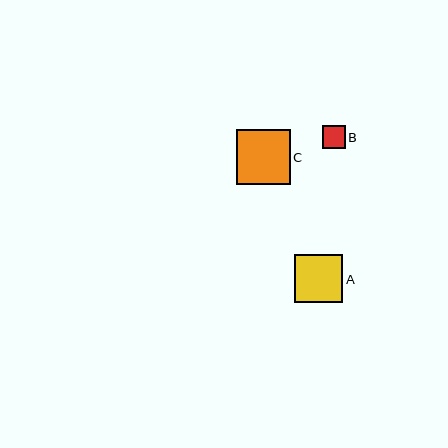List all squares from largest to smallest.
From largest to smallest: C, A, B.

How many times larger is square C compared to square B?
Square C is approximately 2.4 times the size of square B.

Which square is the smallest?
Square B is the smallest with a size of approximately 23 pixels.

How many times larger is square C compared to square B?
Square C is approximately 2.4 times the size of square B.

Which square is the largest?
Square C is the largest with a size of approximately 54 pixels.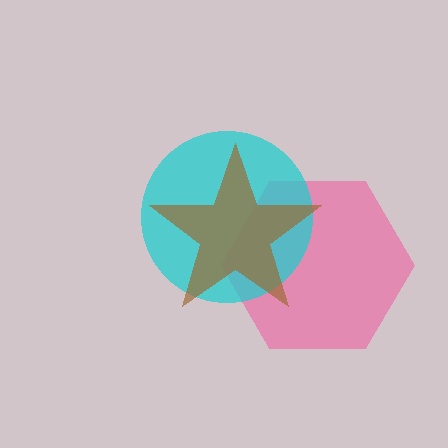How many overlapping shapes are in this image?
There are 3 overlapping shapes in the image.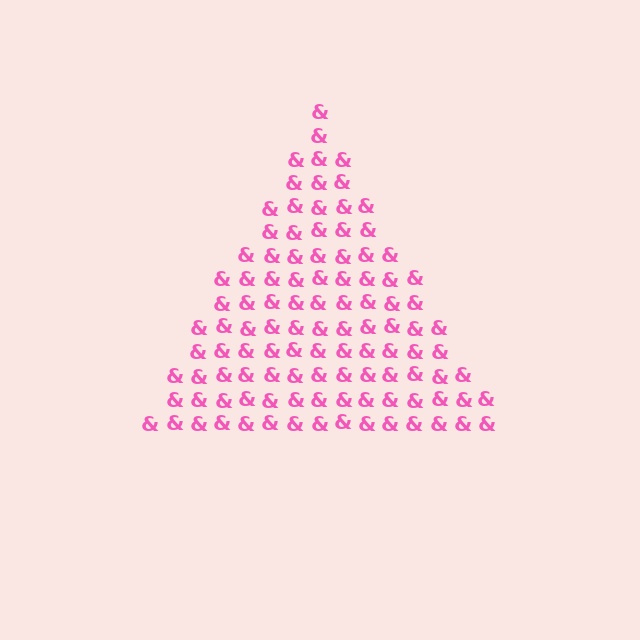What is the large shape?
The large shape is a triangle.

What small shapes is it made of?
It is made of small ampersands.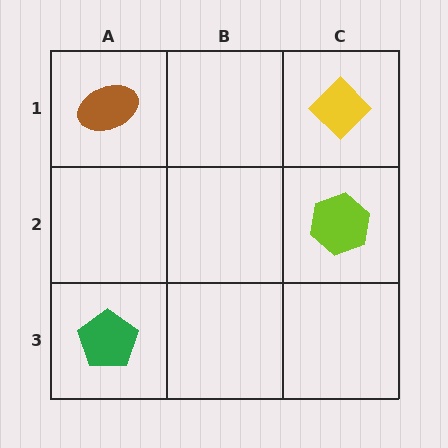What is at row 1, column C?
A yellow diamond.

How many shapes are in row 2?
1 shape.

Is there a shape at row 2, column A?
No, that cell is empty.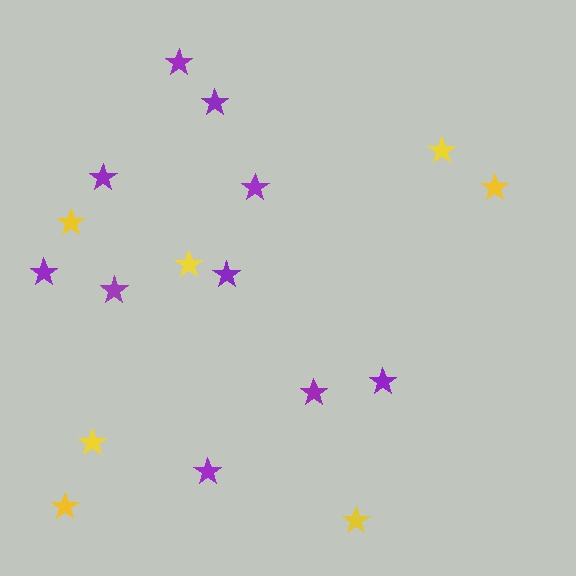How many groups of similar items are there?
There are 2 groups: one group of yellow stars (7) and one group of purple stars (10).